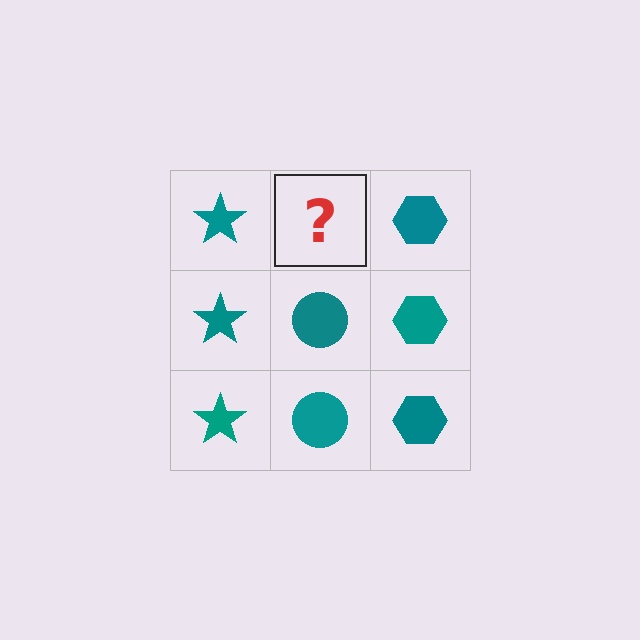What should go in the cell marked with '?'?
The missing cell should contain a teal circle.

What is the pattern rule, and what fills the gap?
The rule is that each column has a consistent shape. The gap should be filled with a teal circle.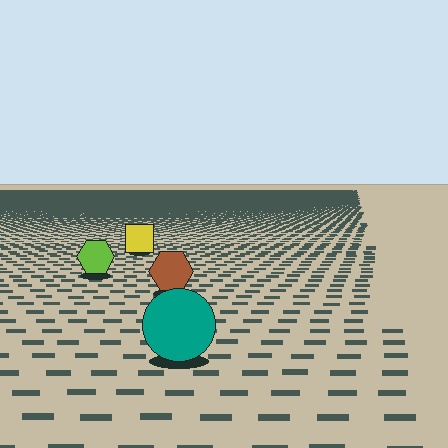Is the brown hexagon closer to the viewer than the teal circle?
No. The teal circle is closer — you can tell from the texture gradient: the ground texture is coarser near it.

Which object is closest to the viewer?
The teal circle is closest. The texture marks near it are larger and more spread out.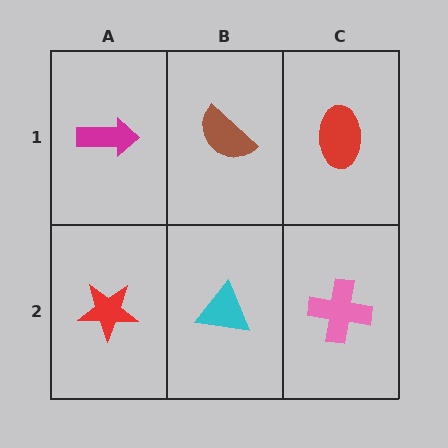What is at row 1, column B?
A brown semicircle.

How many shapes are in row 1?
3 shapes.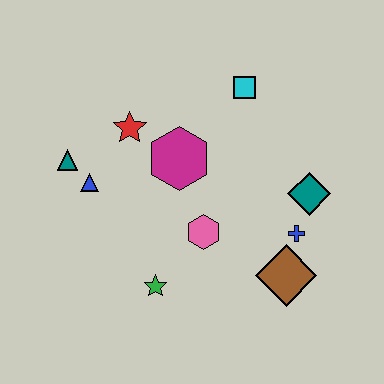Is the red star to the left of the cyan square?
Yes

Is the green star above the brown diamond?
No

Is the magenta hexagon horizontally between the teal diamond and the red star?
Yes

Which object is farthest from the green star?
The cyan square is farthest from the green star.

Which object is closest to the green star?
The pink hexagon is closest to the green star.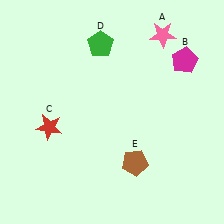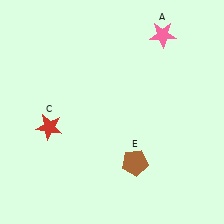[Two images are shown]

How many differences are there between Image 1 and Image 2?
There are 2 differences between the two images.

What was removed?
The magenta pentagon (B), the green pentagon (D) were removed in Image 2.